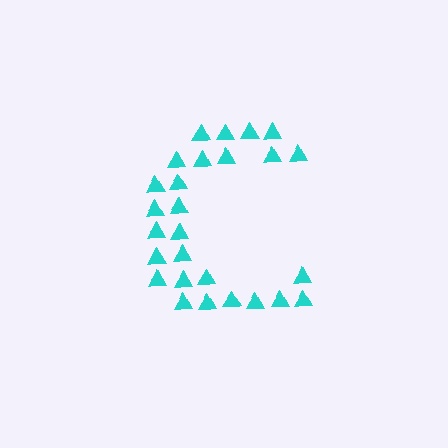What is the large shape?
The large shape is the letter C.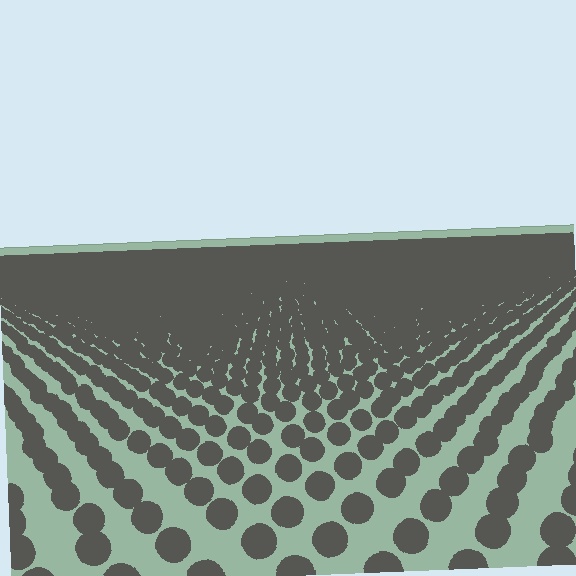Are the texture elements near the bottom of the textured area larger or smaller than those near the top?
Larger. Near the bottom, elements are closer to the viewer and appear at a bigger on-screen size.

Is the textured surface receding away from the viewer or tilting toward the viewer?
The surface is receding away from the viewer. Texture elements get smaller and denser toward the top.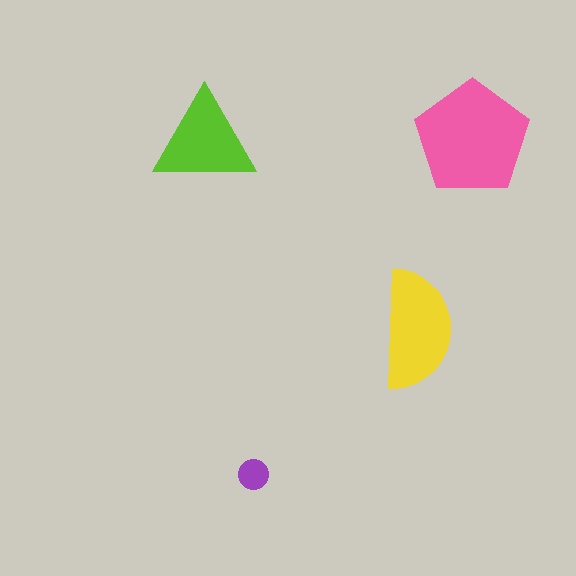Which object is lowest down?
The purple circle is bottommost.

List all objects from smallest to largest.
The purple circle, the lime triangle, the yellow semicircle, the pink pentagon.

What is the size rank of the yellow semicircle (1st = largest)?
2nd.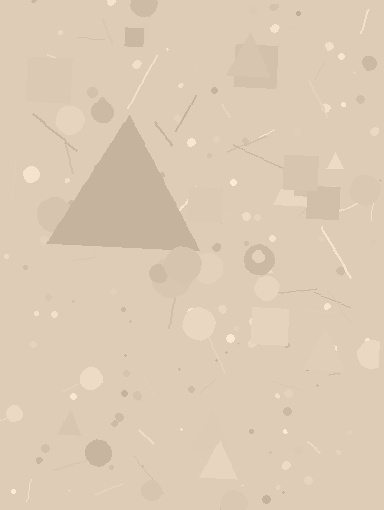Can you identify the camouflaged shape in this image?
The camouflaged shape is a triangle.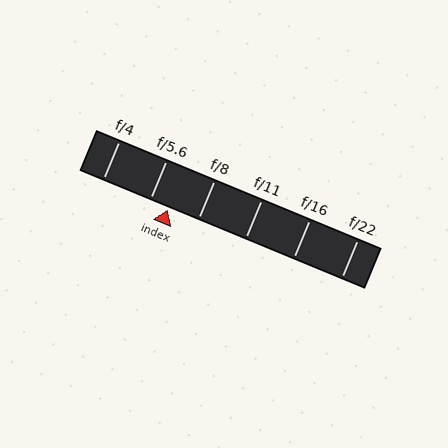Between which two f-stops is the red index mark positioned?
The index mark is between f/5.6 and f/8.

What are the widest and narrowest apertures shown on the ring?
The widest aperture shown is f/4 and the narrowest is f/22.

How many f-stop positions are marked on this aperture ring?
There are 6 f-stop positions marked.